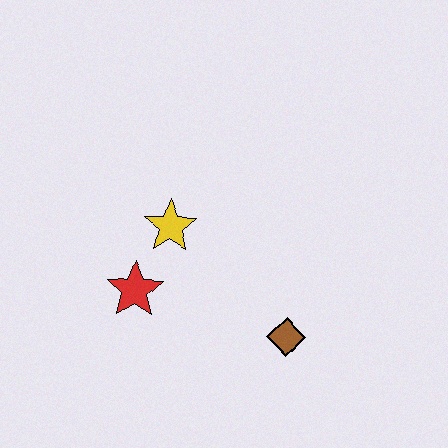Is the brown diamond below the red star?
Yes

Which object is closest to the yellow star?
The red star is closest to the yellow star.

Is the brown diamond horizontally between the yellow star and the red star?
No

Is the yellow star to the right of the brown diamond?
No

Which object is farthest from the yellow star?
The brown diamond is farthest from the yellow star.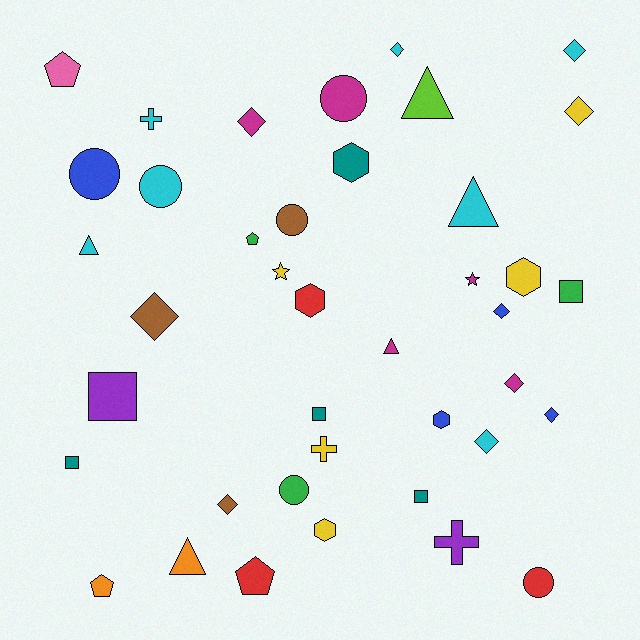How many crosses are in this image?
There are 3 crosses.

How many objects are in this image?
There are 40 objects.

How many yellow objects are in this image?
There are 5 yellow objects.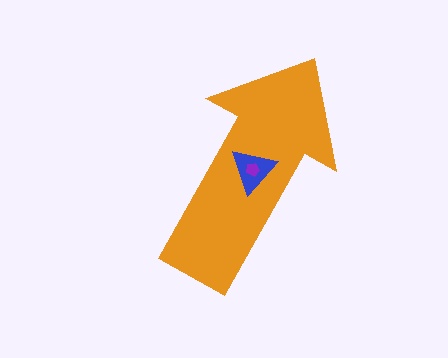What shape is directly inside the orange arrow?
The blue triangle.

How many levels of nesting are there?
3.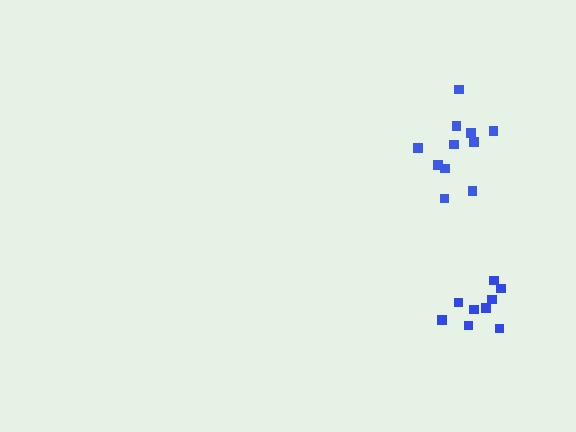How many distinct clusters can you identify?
There are 2 distinct clusters.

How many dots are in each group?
Group 1: 9 dots, Group 2: 11 dots (20 total).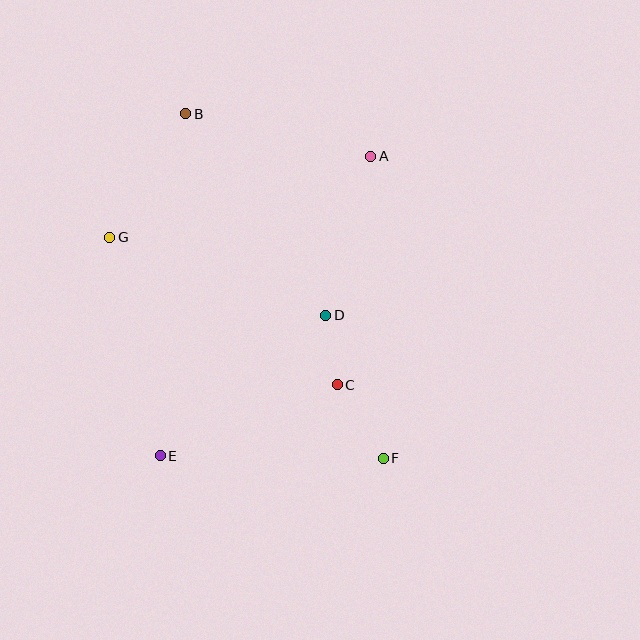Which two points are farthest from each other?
Points B and F are farthest from each other.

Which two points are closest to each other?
Points C and D are closest to each other.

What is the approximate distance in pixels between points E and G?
The distance between E and G is approximately 224 pixels.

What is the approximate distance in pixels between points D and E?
The distance between D and E is approximately 217 pixels.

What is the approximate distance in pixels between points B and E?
The distance between B and E is approximately 343 pixels.